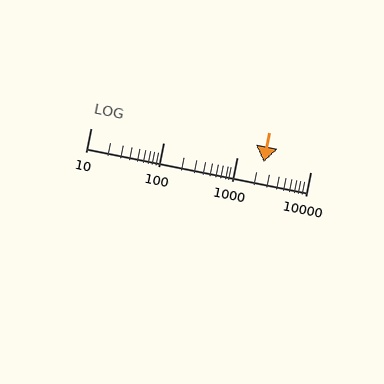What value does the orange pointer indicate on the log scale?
The pointer indicates approximately 2300.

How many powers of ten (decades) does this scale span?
The scale spans 3 decades, from 10 to 10000.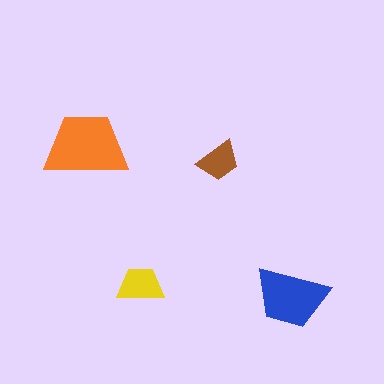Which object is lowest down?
The blue trapezoid is bottommost.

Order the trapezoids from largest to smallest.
the orange one, the blue one, the yellow one, the brown one.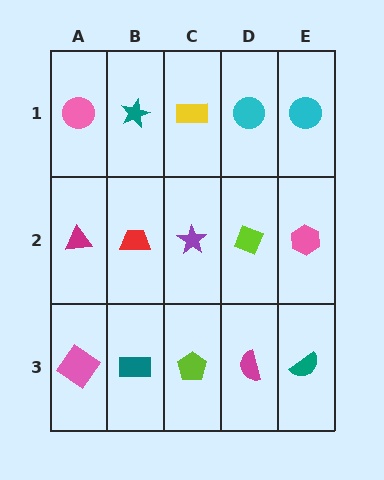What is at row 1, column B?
A teal star.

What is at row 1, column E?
A cyan circle.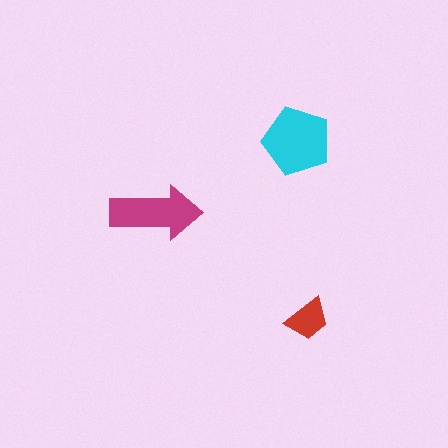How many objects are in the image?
There are 3 objects in the image.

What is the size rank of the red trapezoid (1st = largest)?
3rd.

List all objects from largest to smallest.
The cyan pentagon, the magenta arrow, the red trapezoid.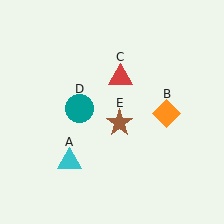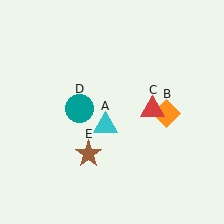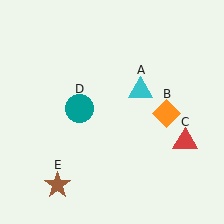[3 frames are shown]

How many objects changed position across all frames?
3 objects changed position: cyan triangle (object A), red triangle (object C), brown star (object E).